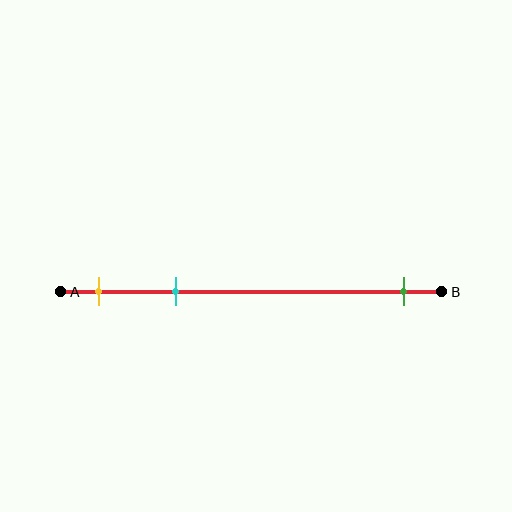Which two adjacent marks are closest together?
The yellow and cyan marks are the closest adjacent pair.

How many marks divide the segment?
There are 3 marks dividing the segment.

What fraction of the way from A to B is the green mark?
The green mark is approximately 90% (0.9) of the way from A to B.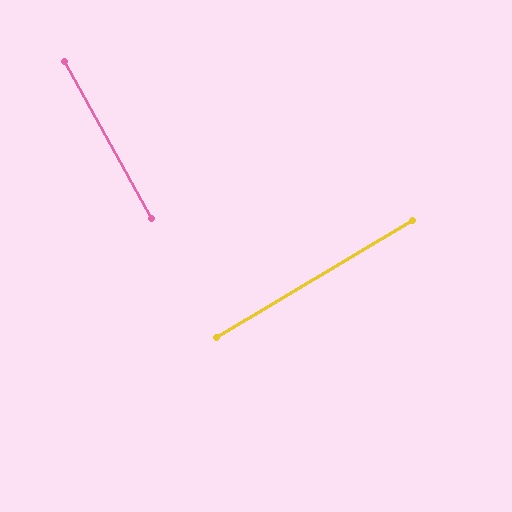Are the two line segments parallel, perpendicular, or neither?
Perpendicular — they meet at approximately 88°.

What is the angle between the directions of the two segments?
Approximately 88 degrees.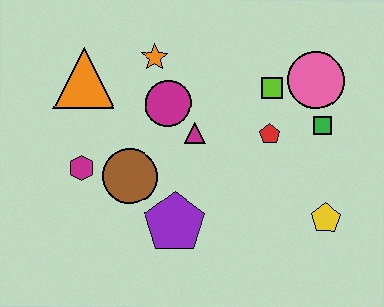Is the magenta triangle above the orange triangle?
No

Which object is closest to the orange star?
The magenta circle is closest to the orange star.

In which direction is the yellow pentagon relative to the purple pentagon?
The yellow pentagon is to the right of the purple pentagon.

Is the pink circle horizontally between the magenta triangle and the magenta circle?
No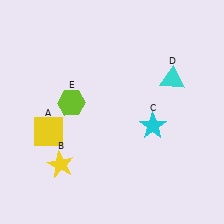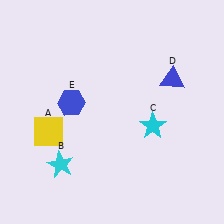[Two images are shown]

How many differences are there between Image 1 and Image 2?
There are 3 differences between the two images.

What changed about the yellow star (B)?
In Image 1, B is yellow. In Image 2, it changed to cyan.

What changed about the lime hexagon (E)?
In Image 1, E is lime. In Image 2, it changed to blue.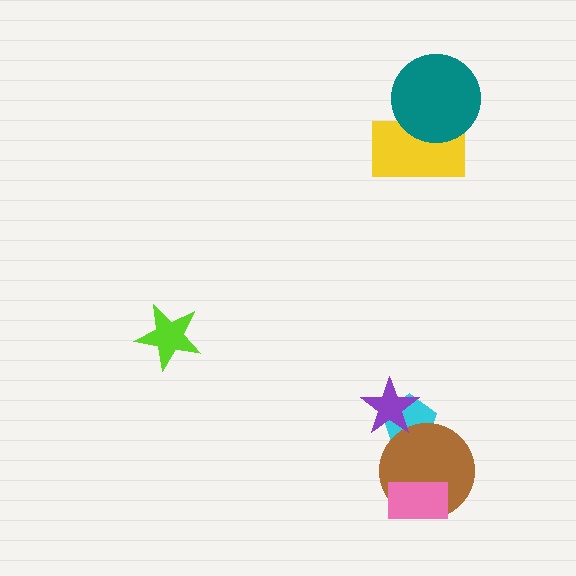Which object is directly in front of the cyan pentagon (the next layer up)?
The brown circle is directly in front of the cyan pentagon.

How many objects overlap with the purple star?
1 object overlaps with the purple star.